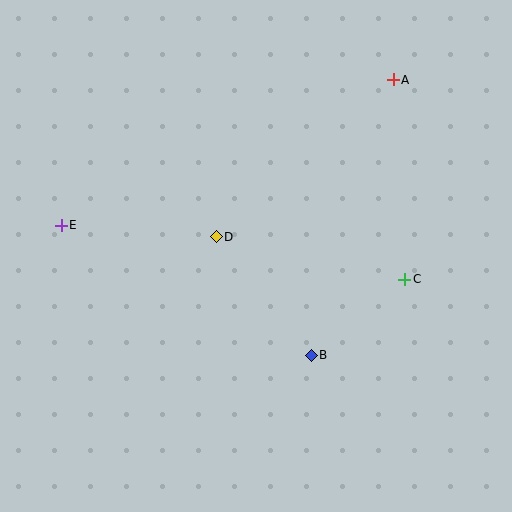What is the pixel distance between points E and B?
The distance between E and B is 282 pixels.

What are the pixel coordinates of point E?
Point E is at (61, 225).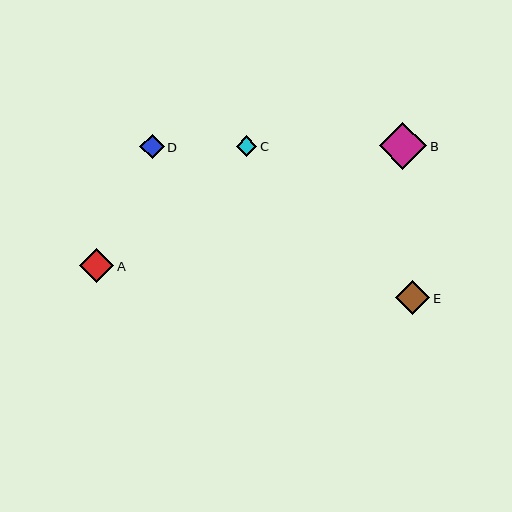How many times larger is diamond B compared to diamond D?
Diamond B is approximately 1.9 times the size of diamond D.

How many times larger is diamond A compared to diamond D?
Diamond A is approximately 1.4 times the size of diamond D.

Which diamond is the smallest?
Diamond C is the smallest with a size of approximately 20 pixels.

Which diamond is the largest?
Diamond B is the largest with a size of approximately 47 pixels.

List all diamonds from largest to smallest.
From largest to smallest: B, A, E, D, C.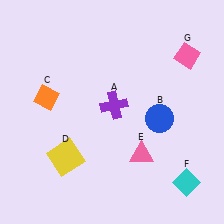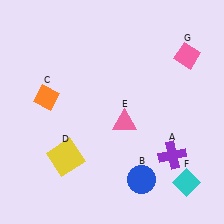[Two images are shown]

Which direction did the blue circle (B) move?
The blue circle (B) moved down.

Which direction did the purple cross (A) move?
The purple cross (A) moved right.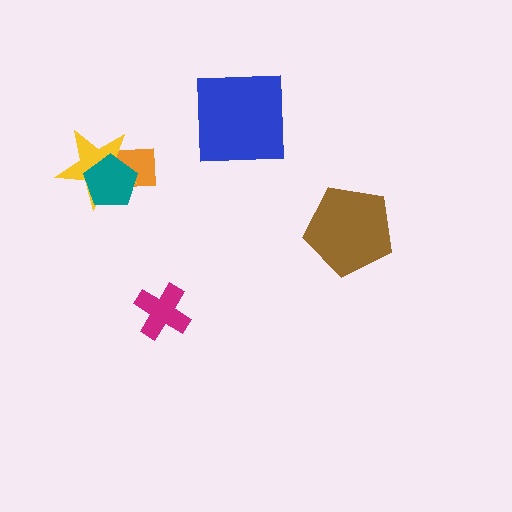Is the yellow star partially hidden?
Yes, it is partially covered by another shape.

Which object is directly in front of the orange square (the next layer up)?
The yellow star is directly in front of the orange square.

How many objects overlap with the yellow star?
2 objects overlap with the yellow star.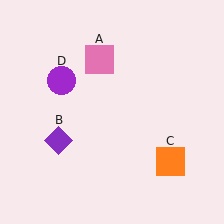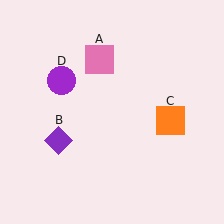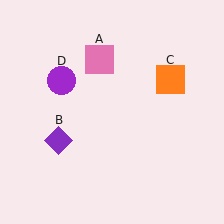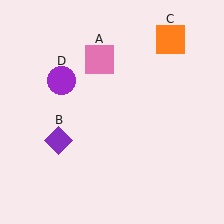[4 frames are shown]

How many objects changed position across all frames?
1 object changed position: orange square (object C).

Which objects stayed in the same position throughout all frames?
Pink square (object A) and purple diamond (object B) and purple circle (object D) remained stationary.